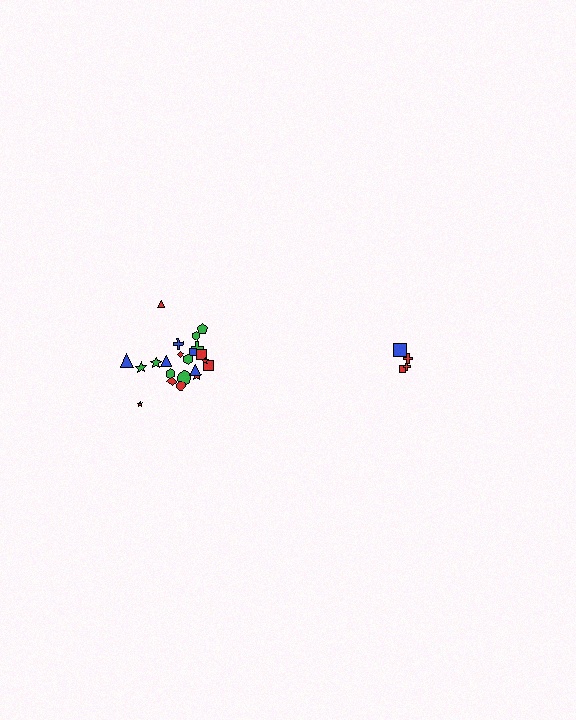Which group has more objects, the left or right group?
The left group.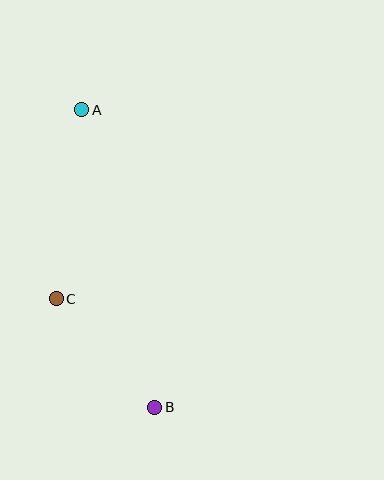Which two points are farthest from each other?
Points A and B are farthest from each other.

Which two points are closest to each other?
Points B and C are closest to each other.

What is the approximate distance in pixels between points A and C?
The distance between A and C is approximately 191 pixels.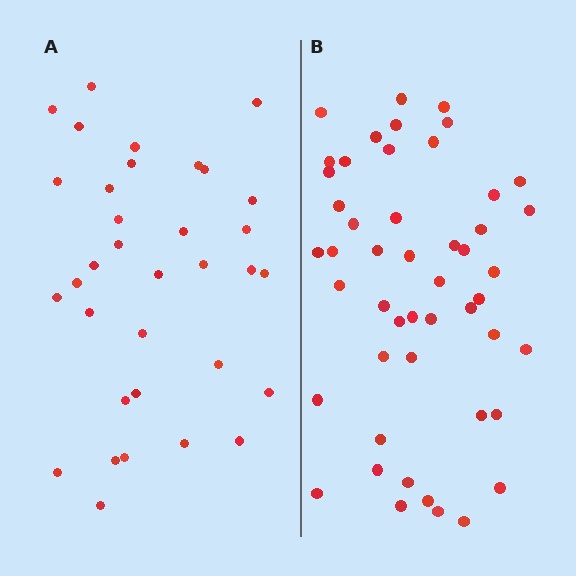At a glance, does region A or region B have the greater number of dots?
Region B (the right region) has more dots.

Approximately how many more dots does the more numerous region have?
Region B has approximately 15 more dots than region A.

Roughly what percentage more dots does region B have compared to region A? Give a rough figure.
About 45% more.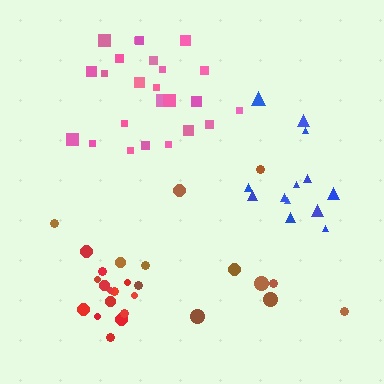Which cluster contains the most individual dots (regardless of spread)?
Pink (24).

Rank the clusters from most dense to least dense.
red, blue, pink, brown.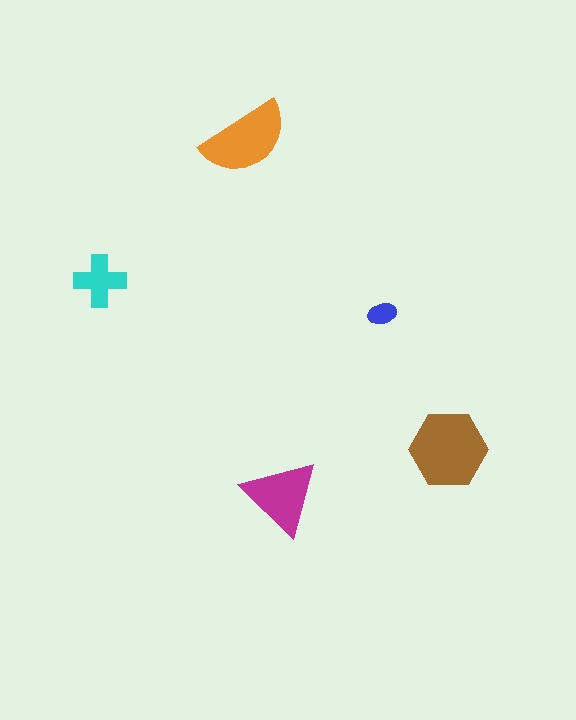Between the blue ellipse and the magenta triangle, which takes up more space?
The magenta triangle.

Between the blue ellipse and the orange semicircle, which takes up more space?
The orange semicircle.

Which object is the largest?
The brown hexagon.